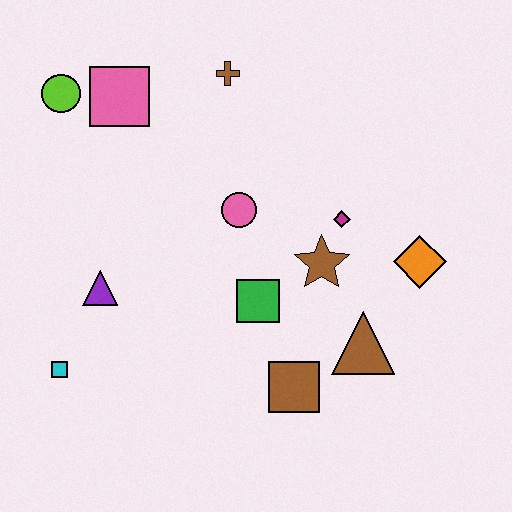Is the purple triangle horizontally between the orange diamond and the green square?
No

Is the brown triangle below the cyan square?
No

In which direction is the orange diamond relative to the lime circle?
The orange diamond is to the right of the lime circle.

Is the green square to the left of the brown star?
Yes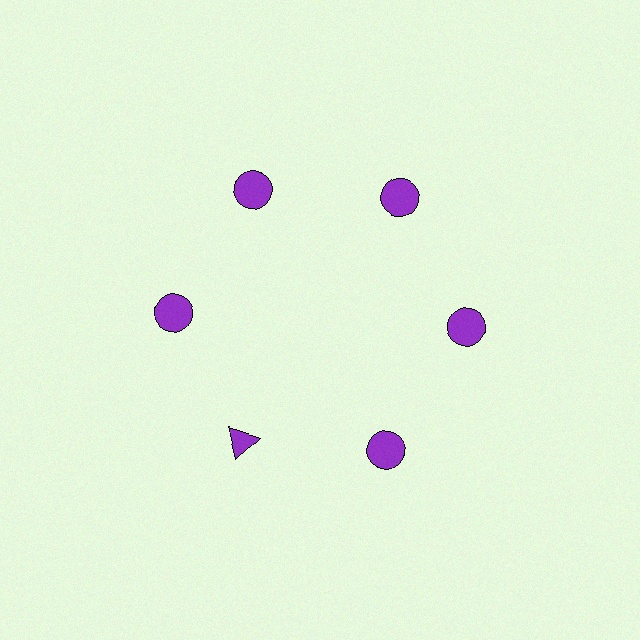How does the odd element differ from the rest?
It has a different shape: triangle instead of circle.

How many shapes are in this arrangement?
There are 6 shapes arranged in a ring pattern.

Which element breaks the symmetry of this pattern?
The purple triangle at roughly the 7 o'clock position breaks the symmetry. All other shapes are purple circles.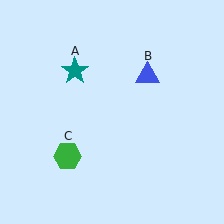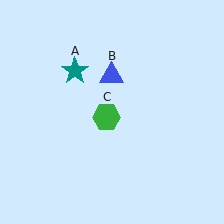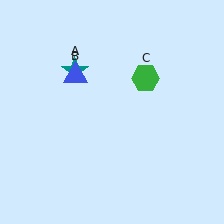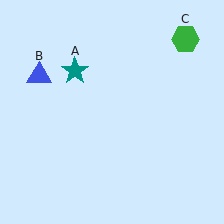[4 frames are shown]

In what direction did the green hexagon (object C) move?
The green hexagon (object C) moved up and to the right.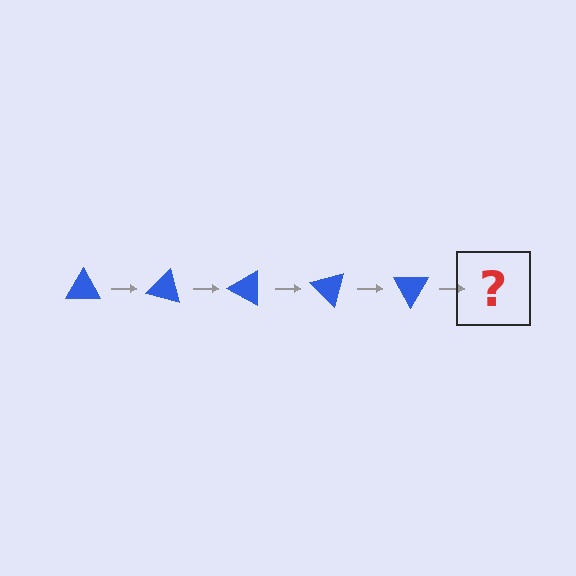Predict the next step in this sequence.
The next step is a blue triangle rotated 75 degrees.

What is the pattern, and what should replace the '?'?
The pattern is that the triangle rotates 15 degrees each step. The '?' should be a blue triangle rotated 75 degrees.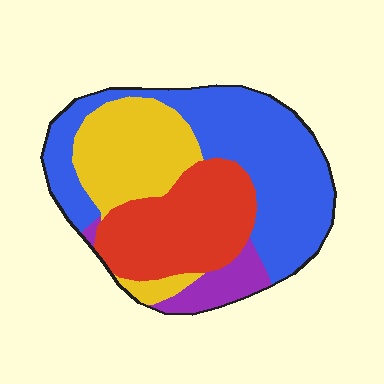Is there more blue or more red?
Blue.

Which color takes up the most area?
Blue, at roughly 40%.